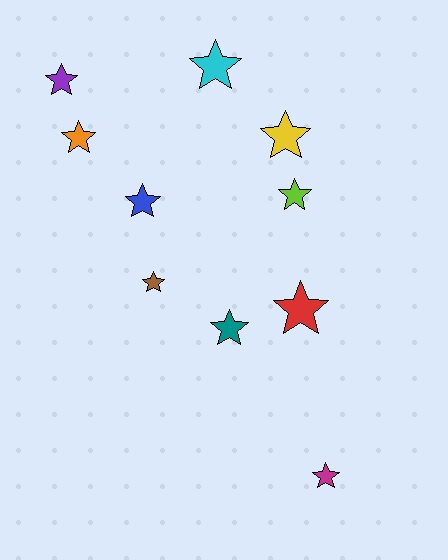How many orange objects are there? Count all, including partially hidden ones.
There is 1 orange object.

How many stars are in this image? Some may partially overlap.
There are 10 stars.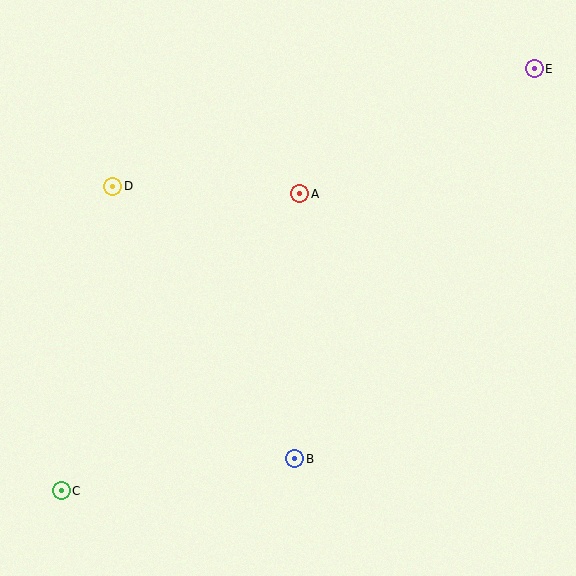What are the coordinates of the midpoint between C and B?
The midpoint between C and B is at (178, 475).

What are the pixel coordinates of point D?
Point D is at (113, 186).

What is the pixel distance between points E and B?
The distance between E and B is 458 pixels.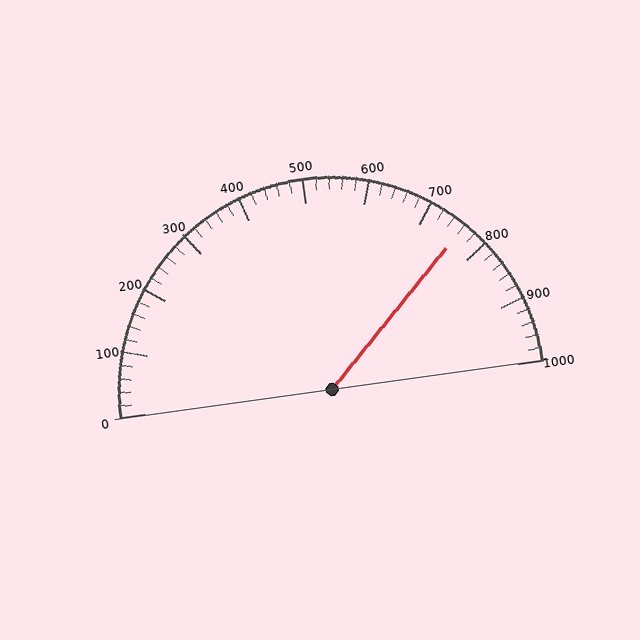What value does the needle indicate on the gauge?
The needle indicates approximately 760.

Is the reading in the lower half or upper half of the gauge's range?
The reading is in the upper half of the range (0 to 1000).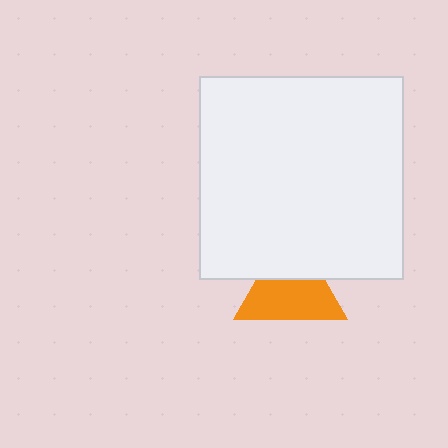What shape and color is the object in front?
The object in front is a white square.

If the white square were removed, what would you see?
You would see the complete orange triangle.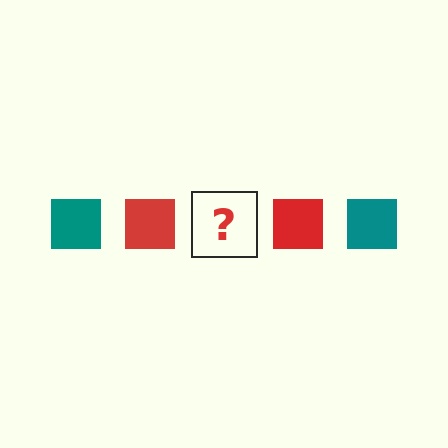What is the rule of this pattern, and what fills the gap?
The rule is that the pattern cycles through teal, red squares. The gap should be filled with a teal square.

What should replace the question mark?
The question mark should be replaced with a teal square.